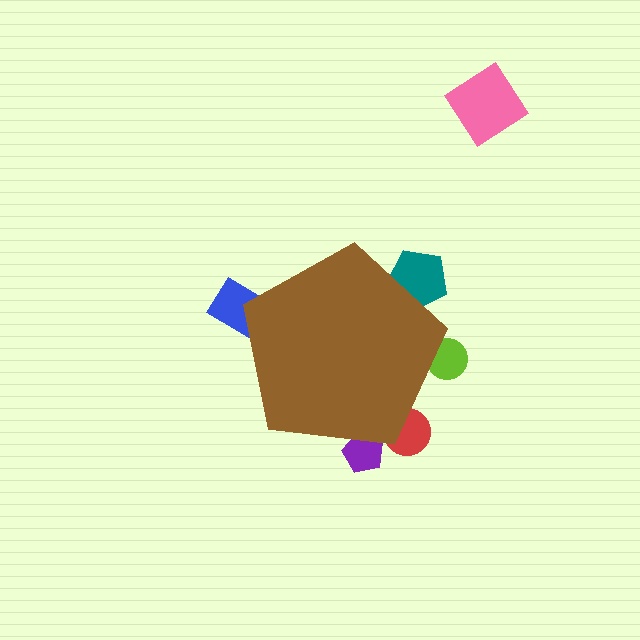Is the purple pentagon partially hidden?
Yes, the purple pentagon is partially hidden behind the brown pentagon.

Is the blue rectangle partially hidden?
Yes, the blue rectangle is partially hidden behind the brown pentagon.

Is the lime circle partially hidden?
Yes, the lime circle is partially hidden behind the brown pentagon.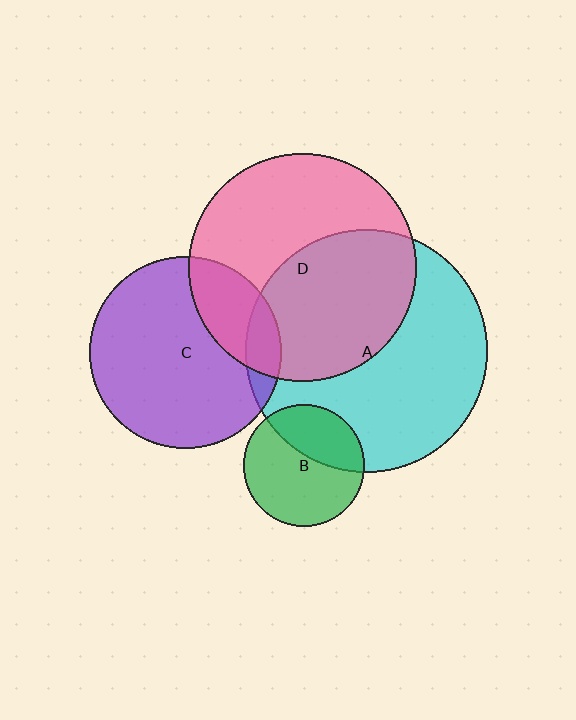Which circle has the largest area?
Circle A (cyan).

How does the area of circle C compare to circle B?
Approximately 2.5 times.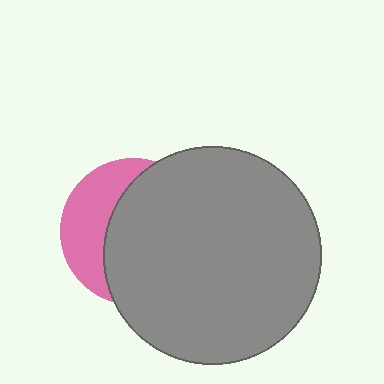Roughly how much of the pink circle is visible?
A small part of it is visible (roughly 34%).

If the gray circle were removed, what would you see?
You would see the complete pink circle.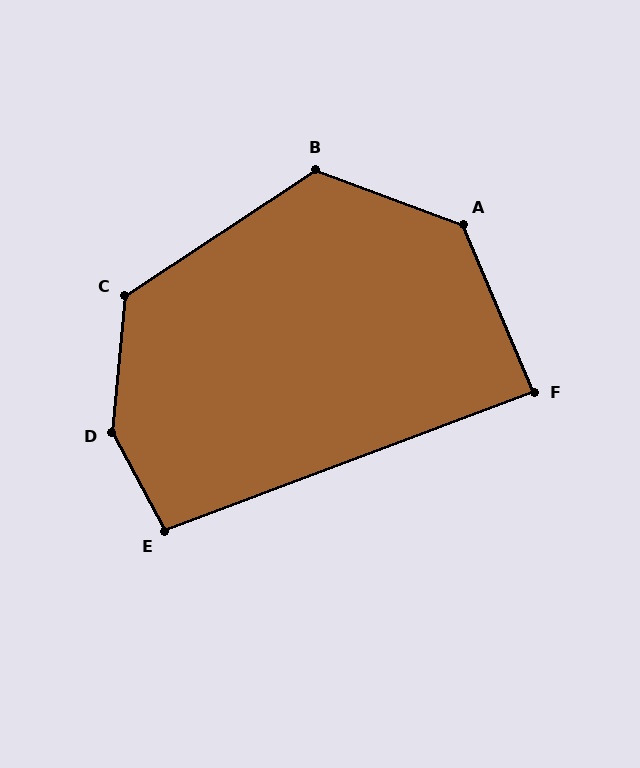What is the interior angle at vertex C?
Approximately 129 degrees (obtuse).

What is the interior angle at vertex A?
Approximately 133 degrees (obtuse).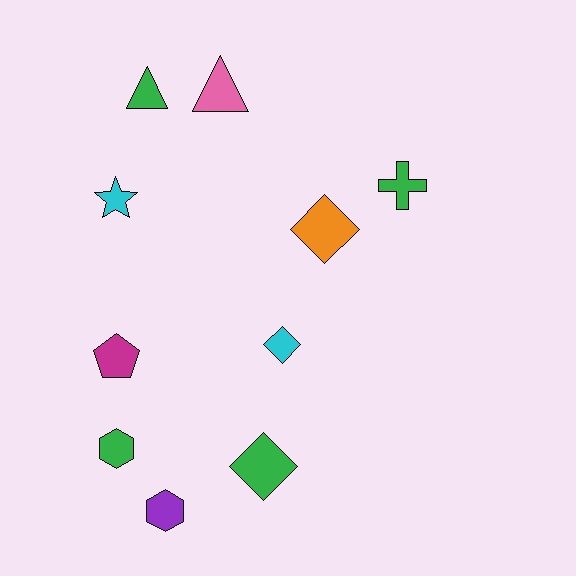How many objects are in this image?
There are 10 objects.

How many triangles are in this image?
There are 2 triangles.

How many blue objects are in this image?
There are no blue objects.